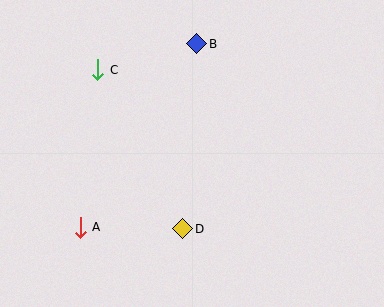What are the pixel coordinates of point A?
Point A is at (80, 227).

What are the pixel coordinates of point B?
Point B is at (197, 44).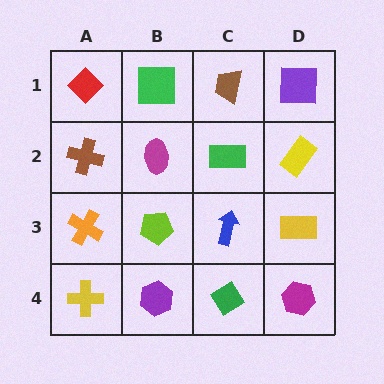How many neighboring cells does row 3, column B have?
4.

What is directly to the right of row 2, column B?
A green rectangle.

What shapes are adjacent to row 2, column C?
A brown trapezoid (row 1, column C), a blue arrow (row 3, column C), a magenta ellipse (row 2, column B), a yellow rectangle (row 2, column D).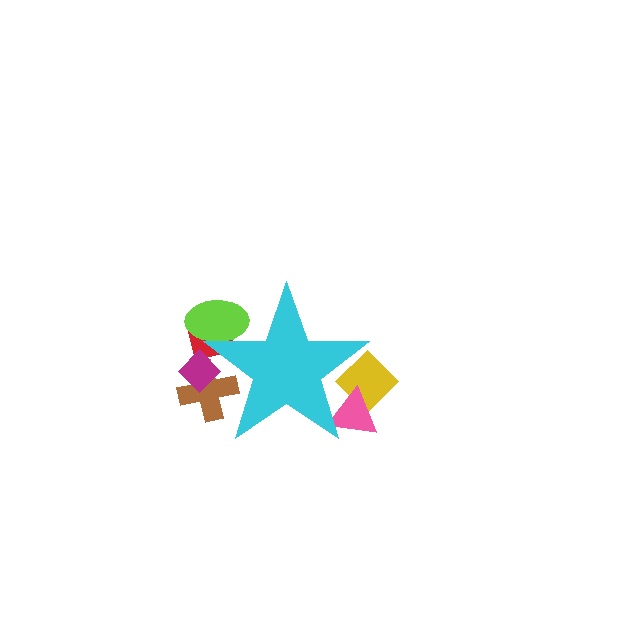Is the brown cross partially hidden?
Yes, the brown cross is partially hidden behind the cyan star.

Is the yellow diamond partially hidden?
Yes, the yellow diamond is partially hidden behind the cyan star.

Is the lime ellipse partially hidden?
Yes, the lime ellipse is partially hidden behind the cyan star.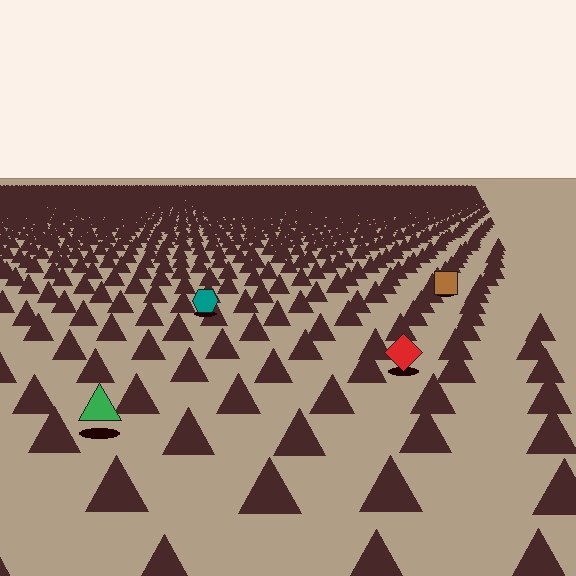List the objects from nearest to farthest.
From nearest to farthest: the green triangle, the red diamond, the teal hexagon, the brown square.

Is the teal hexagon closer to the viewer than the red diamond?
No. The red diamond is closer — you can tell from the texture gradient: the ground texture is coarser near it.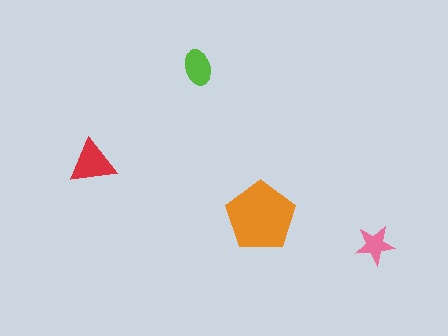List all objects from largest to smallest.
The orange pentagon, the red triangle, the lime ellipse, the pink star.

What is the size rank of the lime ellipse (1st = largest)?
3rd.